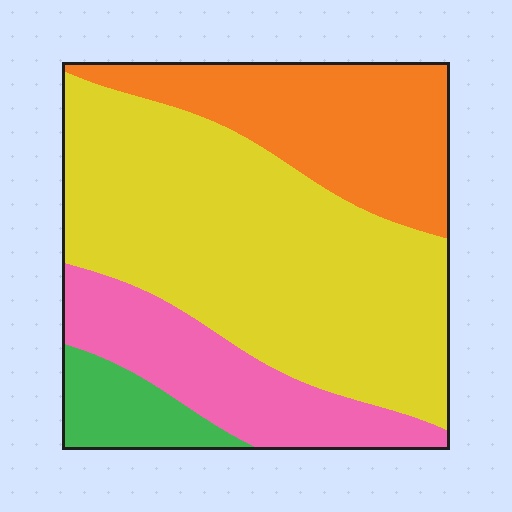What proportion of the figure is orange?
Orange takes up about one quarter (1/4) of the figure.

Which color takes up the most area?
Yellow, at roughly 50%.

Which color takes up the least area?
Green, at roughly 10%.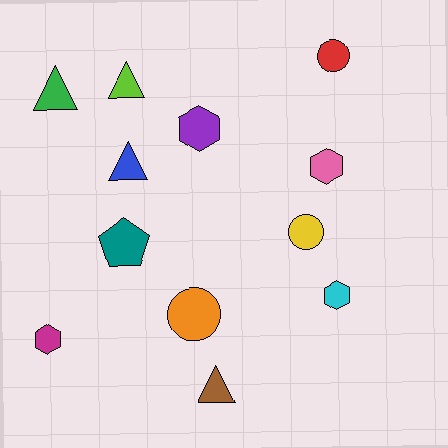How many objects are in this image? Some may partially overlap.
There are 12 objects.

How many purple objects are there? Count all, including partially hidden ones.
There is 1 purple object.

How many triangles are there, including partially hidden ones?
There are 4 triangles.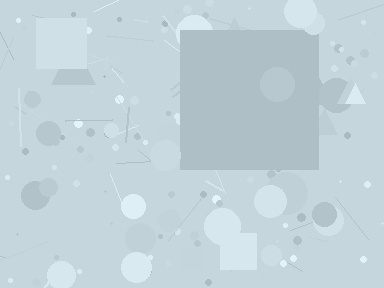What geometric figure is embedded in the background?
A square is embedded in the background.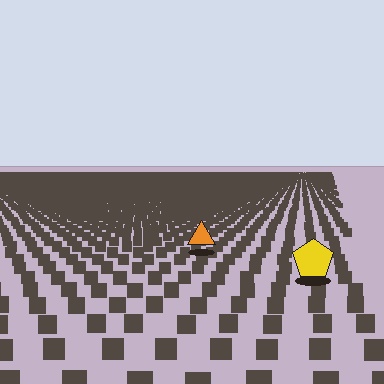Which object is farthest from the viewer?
The orange triangle is farthest from the viewer. It appears smaller and the ground texture around it is denser.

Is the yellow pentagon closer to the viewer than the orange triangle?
Yes. The yellow pentagon is closer — you can tell from the texture gradient: the ground texture is coarser near it.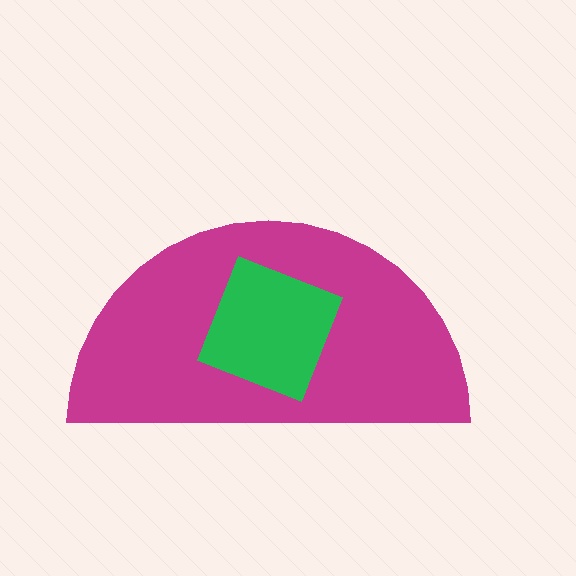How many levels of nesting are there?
2.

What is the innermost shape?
The green square.